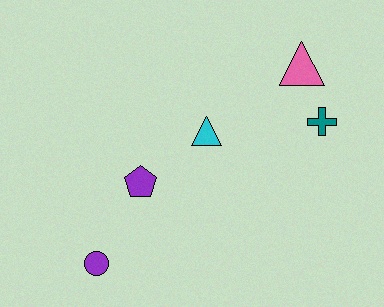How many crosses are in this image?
There is 1 cross.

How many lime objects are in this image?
There are no lime objects.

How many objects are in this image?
There are 5 objects.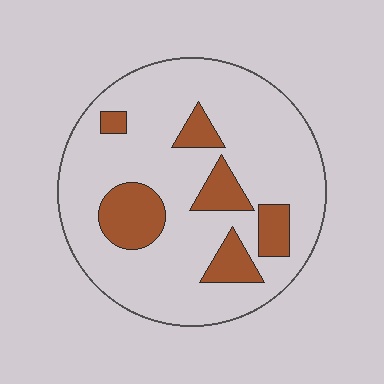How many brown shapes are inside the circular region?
6.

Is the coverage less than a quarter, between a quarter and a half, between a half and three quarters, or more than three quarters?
Less than a quarter.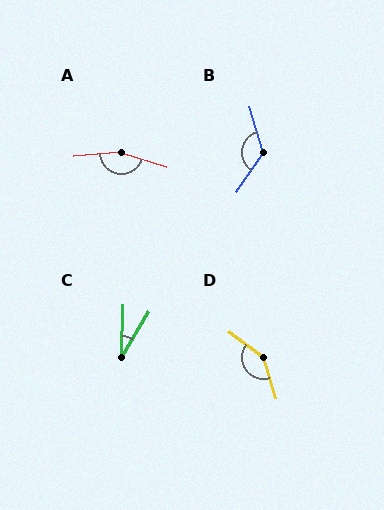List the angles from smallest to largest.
C (30°), B (130°), D (144°), A (159°).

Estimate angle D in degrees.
Approximately 144 degrees.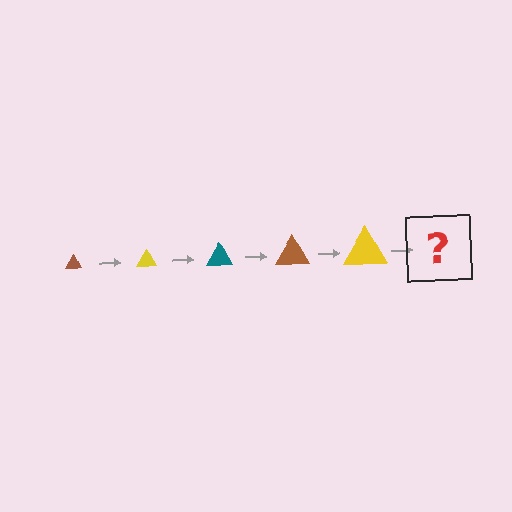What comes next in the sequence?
The next element should be a teal triangle, larger than the previous one.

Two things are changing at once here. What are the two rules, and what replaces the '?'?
The two rules are that the triangle grows larger each step and the color cycles through brown, yellow, and teal. The '?' should be a teal triangle, larger than the previous one.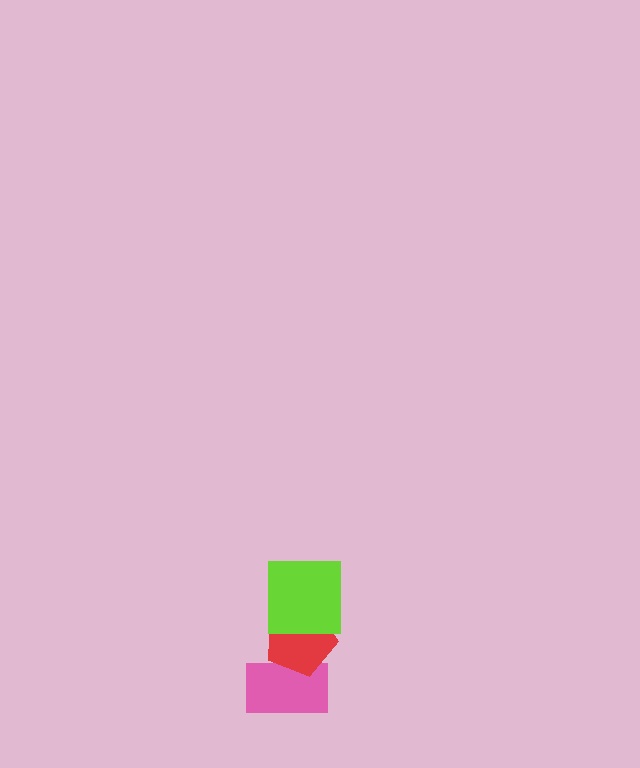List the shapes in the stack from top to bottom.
From top to bottom: the lime square, the red pentagon, the pink rectangle.